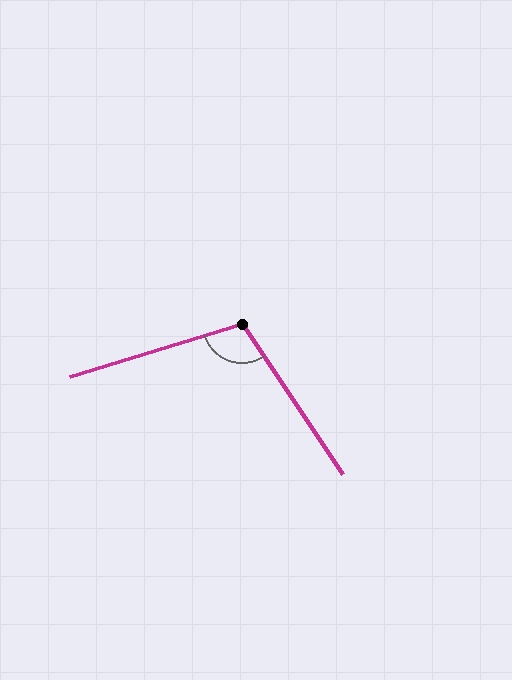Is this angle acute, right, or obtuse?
It is obtuse.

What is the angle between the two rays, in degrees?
Approximately 107 degrees.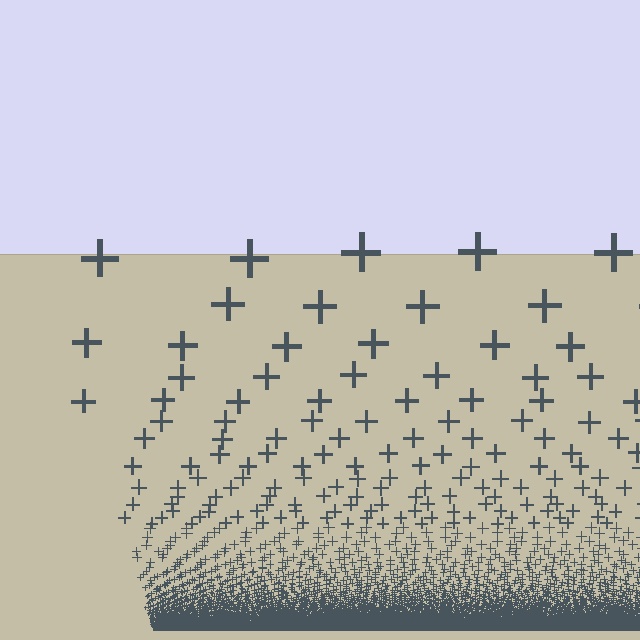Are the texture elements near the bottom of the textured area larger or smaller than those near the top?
Smaller. The gradient is inverted — elements near the bottom are smaller and denser.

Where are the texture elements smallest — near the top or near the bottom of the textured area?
Near the bottom.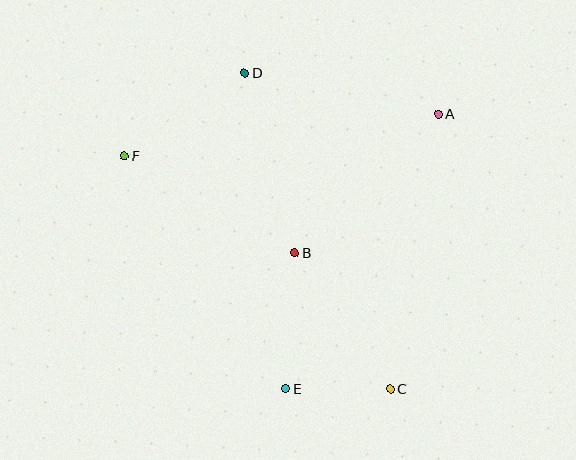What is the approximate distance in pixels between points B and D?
The distance between B and D is approximately 186 pixels.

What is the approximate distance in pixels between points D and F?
The distance between D and F is approximately 146 pixels.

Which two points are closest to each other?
Points C and E are closest to each other.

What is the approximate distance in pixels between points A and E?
The distance between A and E is approximately 314 pixels.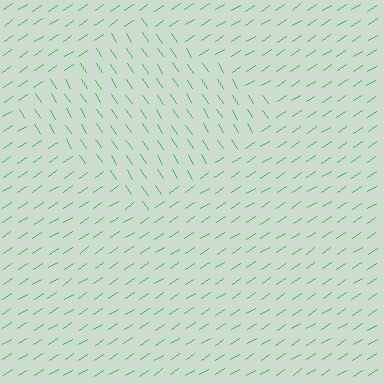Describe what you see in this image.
The image is filled with small green line segments. A diamond region in the image has lines oriented differently from the surrounding lines, creating a visible texture boundary.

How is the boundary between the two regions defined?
The boundary is defined purely by a change in line orientation (approximately 89 degrees difference). All lines are the same color and thickness.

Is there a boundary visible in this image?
Yes, there is a texture boundary formed by a change in line orientation.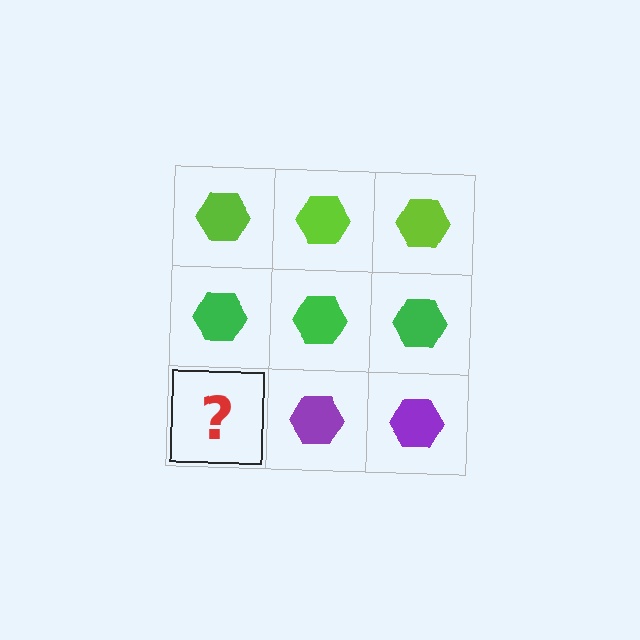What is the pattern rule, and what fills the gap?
The rule is that each row has a consistent color. The gap should be filled with a purple hexagon.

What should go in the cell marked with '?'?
The missing cell should contain a purple hexagon.